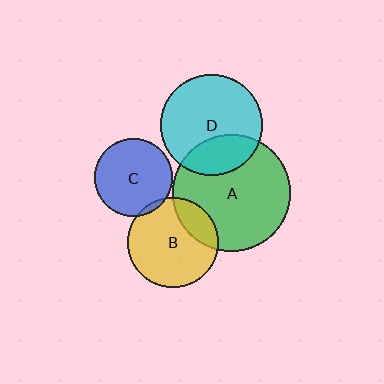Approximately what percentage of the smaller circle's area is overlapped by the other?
Approximately 20%.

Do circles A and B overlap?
Yes.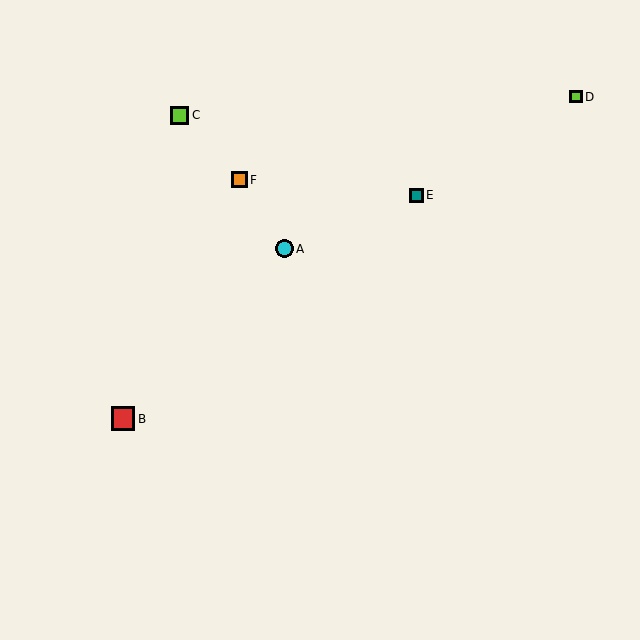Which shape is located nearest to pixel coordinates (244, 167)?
The orange square (labeled F) at (239, 180) is nearest to that location.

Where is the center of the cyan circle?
The center of the cyan circle is at (284, 249).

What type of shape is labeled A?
Shape A is a cyan circle.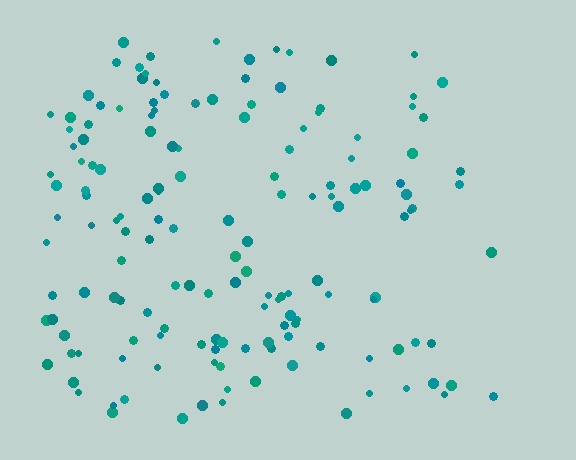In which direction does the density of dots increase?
From right to left, with the left side densest.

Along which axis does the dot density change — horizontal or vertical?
Horizontal.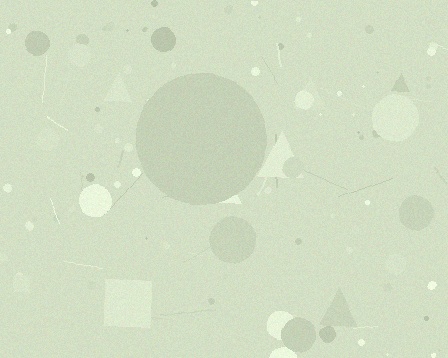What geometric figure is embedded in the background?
A circle is embedded in the background.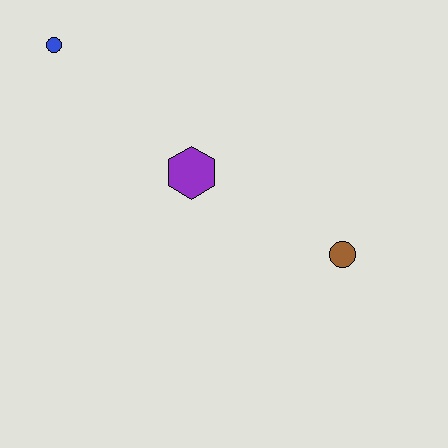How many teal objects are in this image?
There are no teal objects.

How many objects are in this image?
There are 3 objects.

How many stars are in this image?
There are no stars.